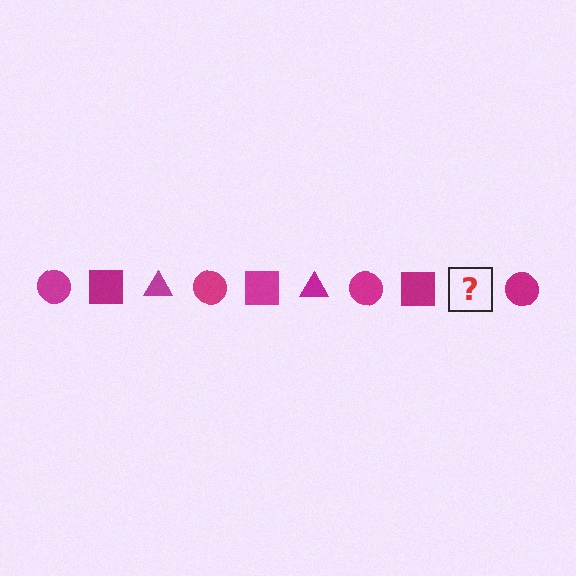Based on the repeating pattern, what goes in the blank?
The blank should be a magenta triangle.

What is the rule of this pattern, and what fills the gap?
The rule is that the pattern cycles through circle, square, triangle shapes in magenta. The gap should be filled with a magenta triangle.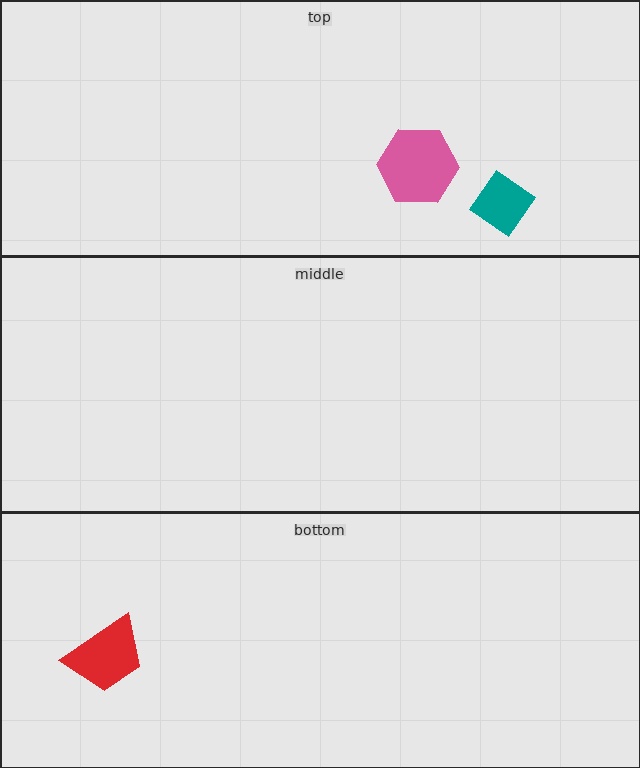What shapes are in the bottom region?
The red trapezoid.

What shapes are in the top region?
The pink hexagon, the teal diamond.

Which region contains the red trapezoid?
The bottom region.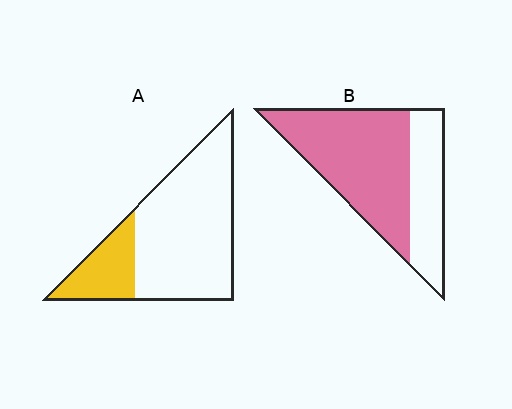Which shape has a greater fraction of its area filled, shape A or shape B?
Shape B.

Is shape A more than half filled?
No.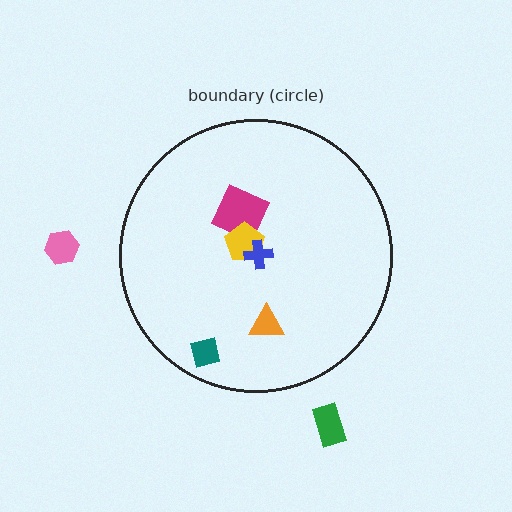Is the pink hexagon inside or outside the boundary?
Outside.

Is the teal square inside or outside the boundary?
Inside.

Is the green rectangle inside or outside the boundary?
Outside.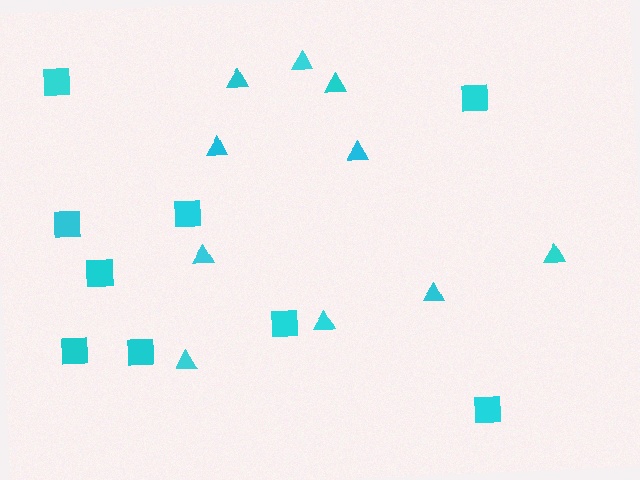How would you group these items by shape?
There are 2 groups: one group of triangles (10) and one group of squares (9).